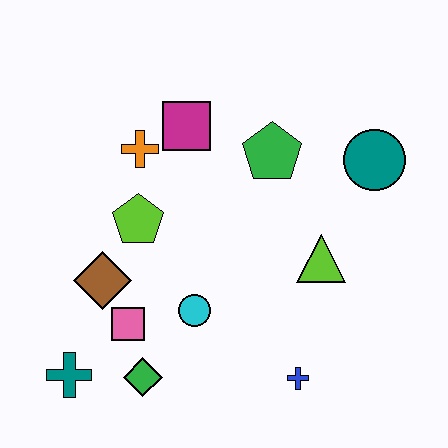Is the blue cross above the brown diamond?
No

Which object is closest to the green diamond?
The pink square is closest to the green diamond.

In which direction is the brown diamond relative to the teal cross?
The brown diamond is above the teal cross.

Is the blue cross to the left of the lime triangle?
Yes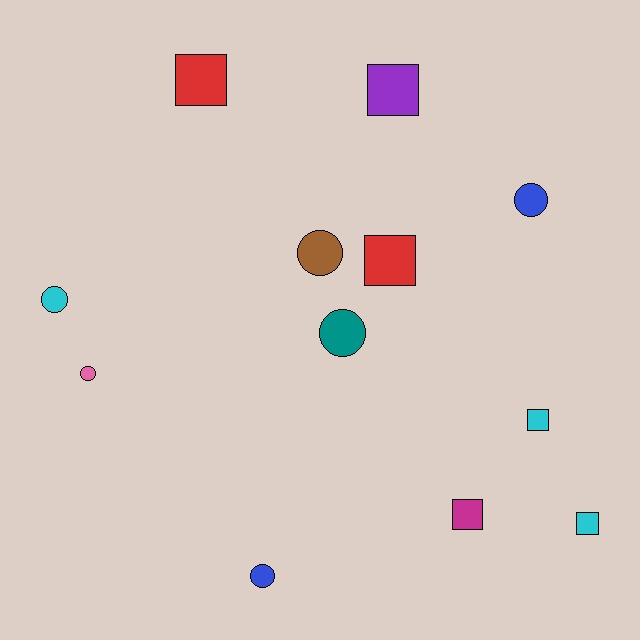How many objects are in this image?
There are 12 objects.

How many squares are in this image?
There are 6 squares.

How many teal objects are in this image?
There is 1 teal object.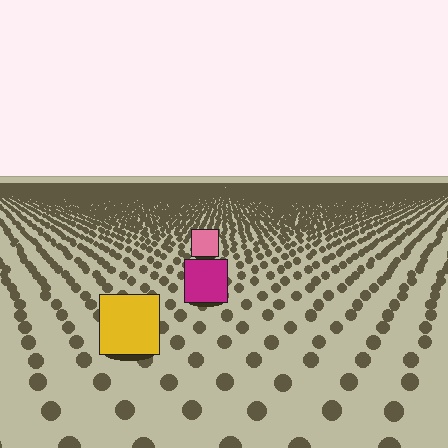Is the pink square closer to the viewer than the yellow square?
No. The yellow square is closer — you can tell from the texture gradient: the ground texture is coarser near it.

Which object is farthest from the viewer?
The pink square is farthest from the viewer. It appears smaller and the ground texture around it is denser.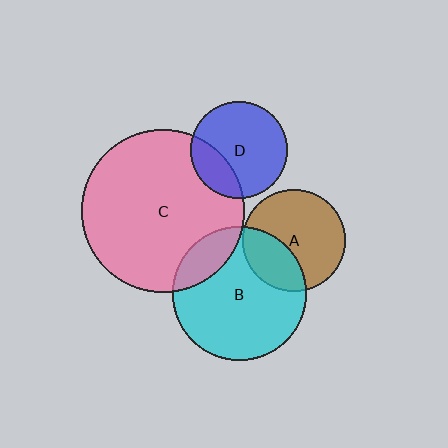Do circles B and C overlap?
Yes.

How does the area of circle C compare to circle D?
Approximately 2.9 times.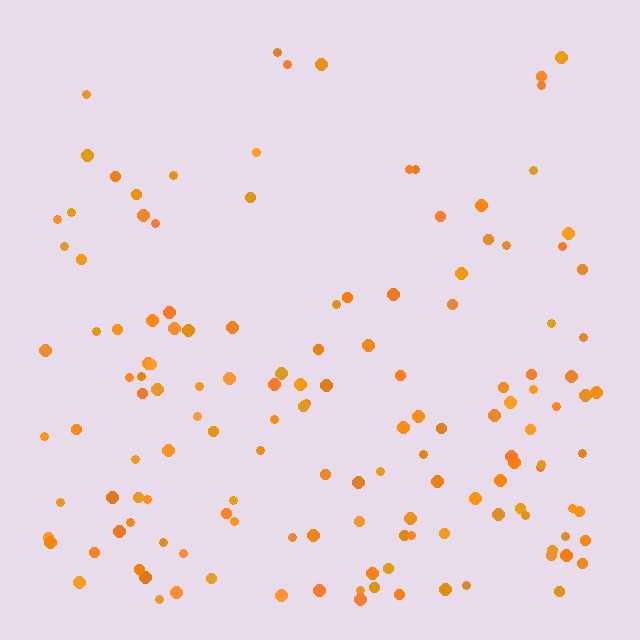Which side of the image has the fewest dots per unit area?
The top.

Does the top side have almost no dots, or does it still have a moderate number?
Still a moderate number, just noticeably fewer than the bottom.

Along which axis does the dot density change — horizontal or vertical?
Vertical.